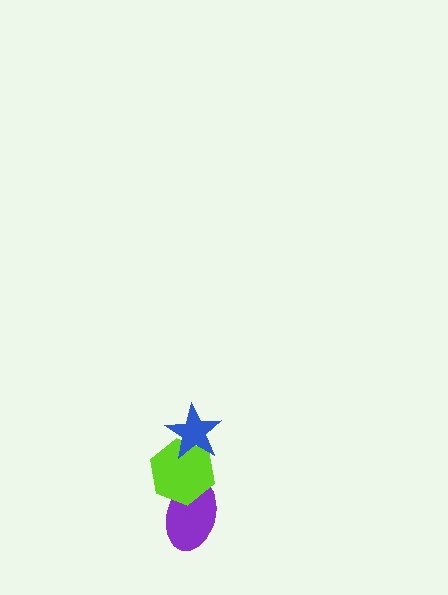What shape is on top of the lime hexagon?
The blue star is on top of the lime hexagon.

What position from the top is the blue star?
The blue star is 1st from the top.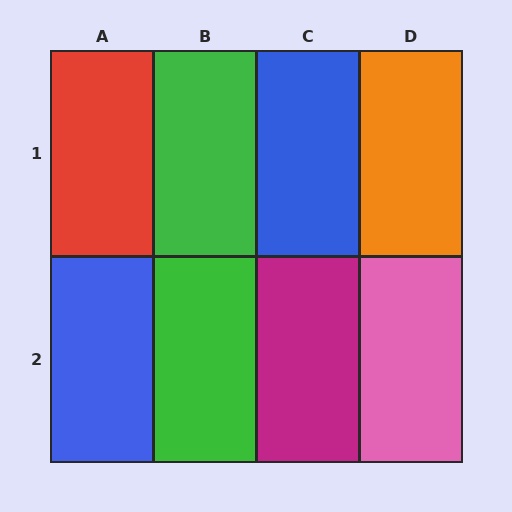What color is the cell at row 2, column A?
Blue.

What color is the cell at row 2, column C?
Magenta.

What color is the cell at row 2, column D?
Pink.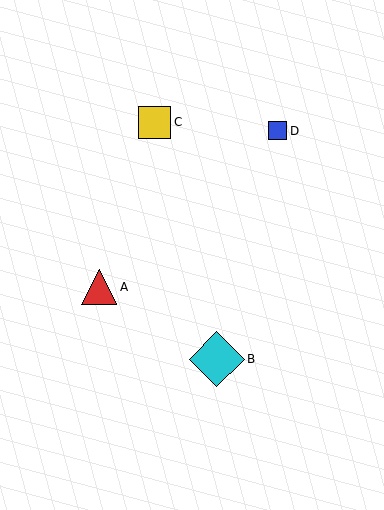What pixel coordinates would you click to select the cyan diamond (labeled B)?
Click at (217, 359) to select the cyan diamond B.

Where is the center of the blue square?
The center of the blue square is at (277, 131).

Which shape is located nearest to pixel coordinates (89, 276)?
The red triangle (labeled A) at (99, 287) is nearest to that location.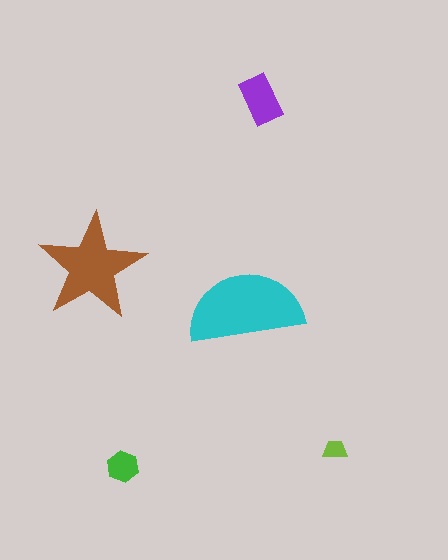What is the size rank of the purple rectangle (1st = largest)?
3rd.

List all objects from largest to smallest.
The cyan semicircle, the brown star, the purple rectangle, the green hexagon, the lime trapezoid.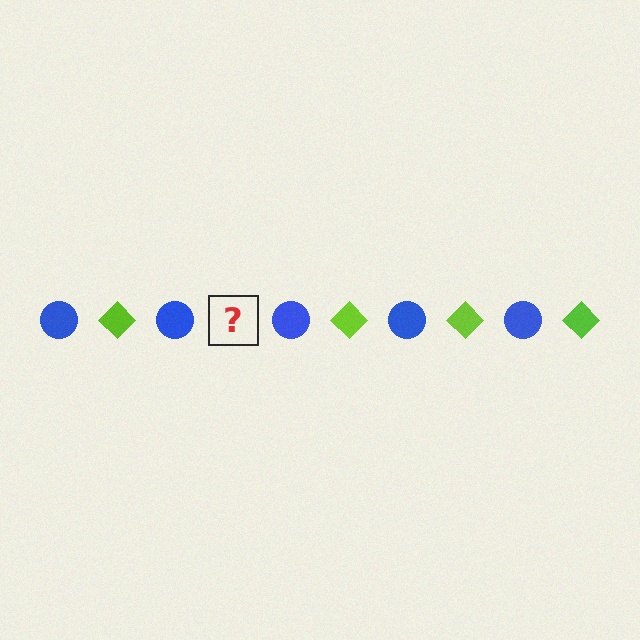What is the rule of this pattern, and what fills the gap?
The rule is that the pattern alternates between blue circle and lime diamond. The gap should be filled with a lime diamond.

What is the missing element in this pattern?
The missing element is a lime diamond.